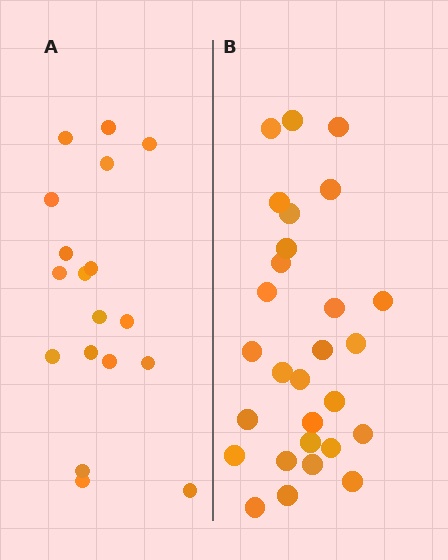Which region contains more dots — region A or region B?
Region B (the right region) has more dots.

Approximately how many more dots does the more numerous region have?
Region B has roughly 10 or so more dots than region A.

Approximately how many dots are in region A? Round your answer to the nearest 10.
About 20 dots. (The exact count is 18, which rounds to 20.)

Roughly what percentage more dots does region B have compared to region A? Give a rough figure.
About 55% more.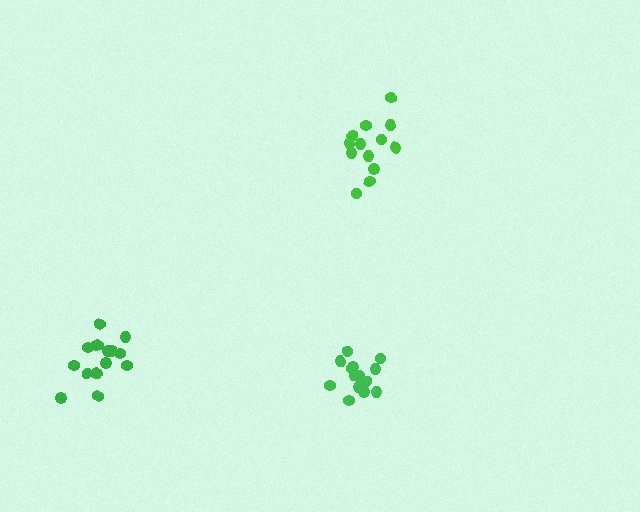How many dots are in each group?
Group 1: 13 dots, Group 2: 14 dots, Group 3: 15 dots (42 total).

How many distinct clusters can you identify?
There are 3 distinct clusters.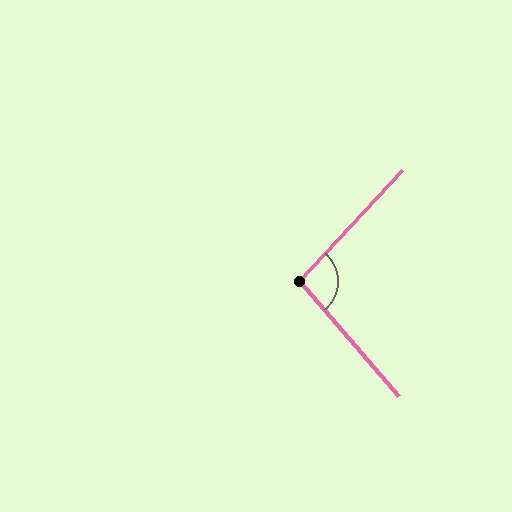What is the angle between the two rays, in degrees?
Approximately 97 degrees.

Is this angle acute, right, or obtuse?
It is obtuse.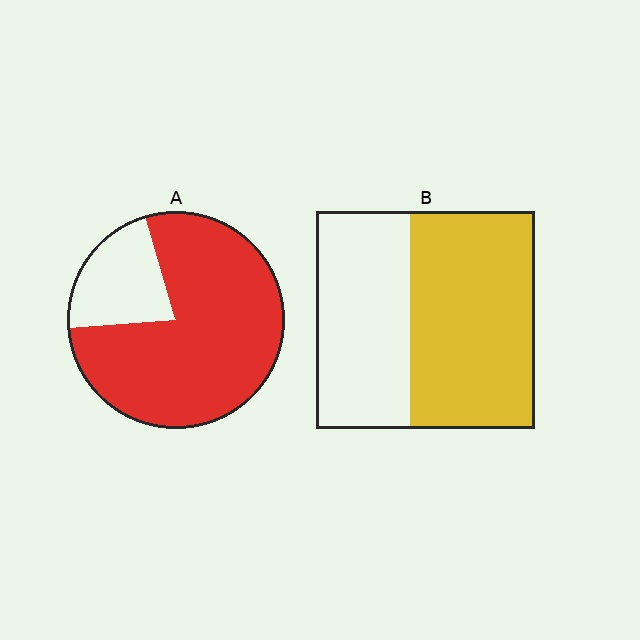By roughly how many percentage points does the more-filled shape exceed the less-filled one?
By roughly 20 percentage points (A over B).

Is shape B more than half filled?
Yes.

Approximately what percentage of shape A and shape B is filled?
A is approximately 80% and B is approximately 55%.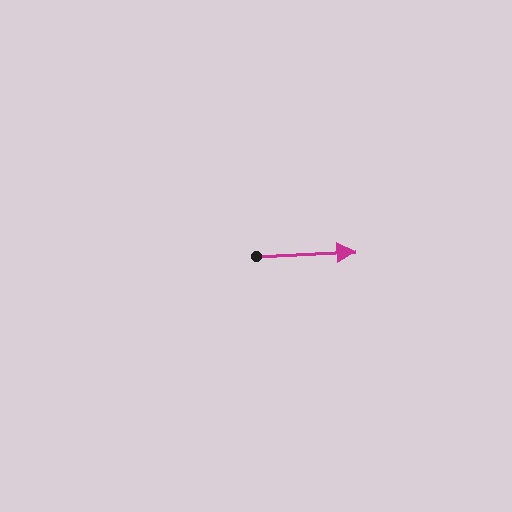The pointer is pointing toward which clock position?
Roughly 3 o'clock.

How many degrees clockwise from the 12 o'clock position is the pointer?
Approximately 88 degrees.